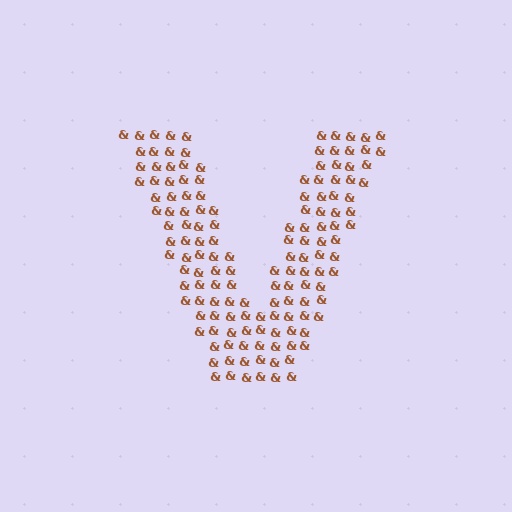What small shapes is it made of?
It is made of small ampersands.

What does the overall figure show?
The overall figure shows the letter V.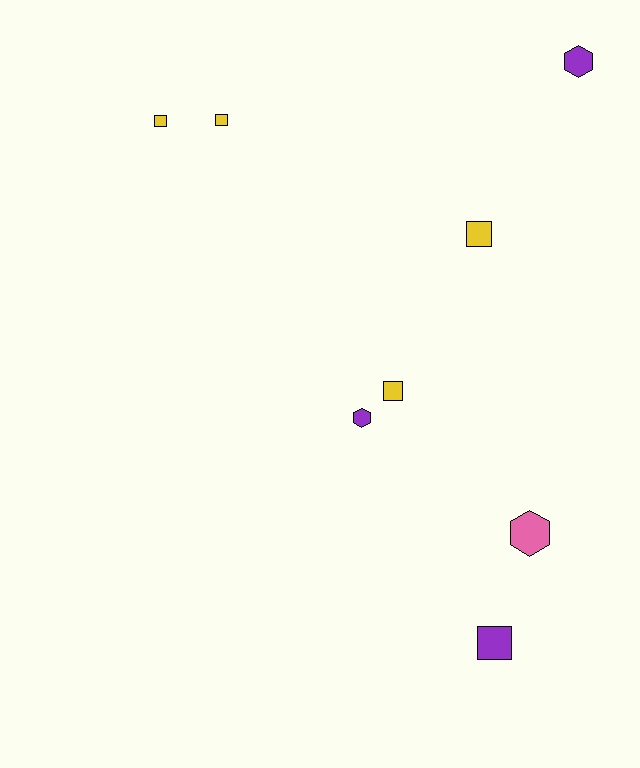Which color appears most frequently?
Yellow, with 4 objects.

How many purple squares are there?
There is 1 purple square.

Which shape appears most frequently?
Square, with 5 objects.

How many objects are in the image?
There are 8 objects.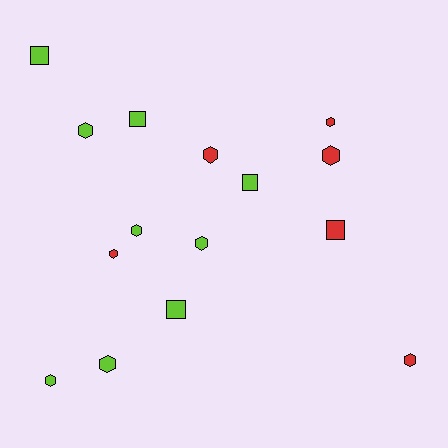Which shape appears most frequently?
Hexagon, with 10 objects.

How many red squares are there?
There is 1 red square.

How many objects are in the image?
There are 15 objects.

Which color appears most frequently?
Lime, with 9 objects.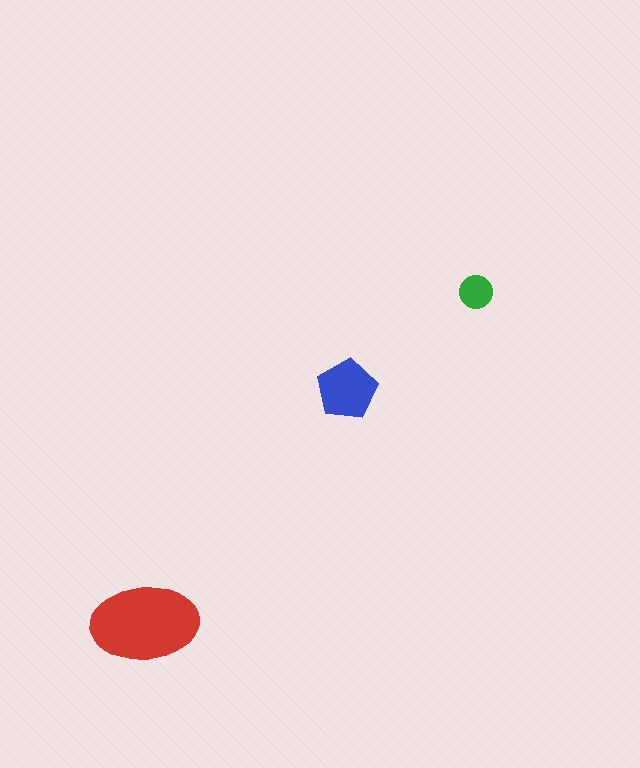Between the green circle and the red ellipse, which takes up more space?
The red ellipse.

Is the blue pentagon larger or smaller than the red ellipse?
Smaller.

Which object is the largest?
The red ellipse.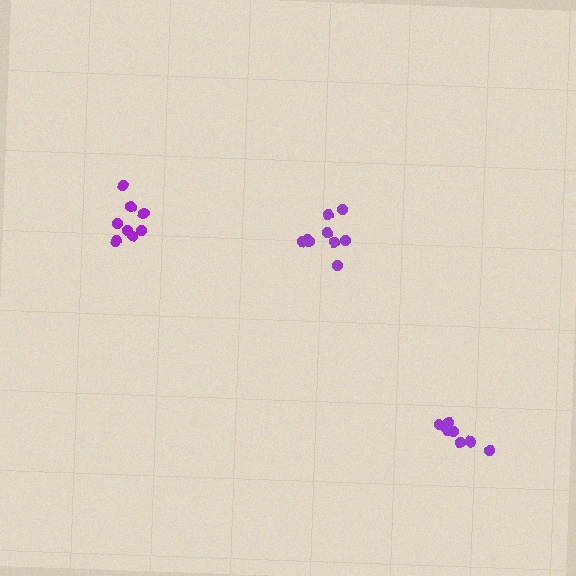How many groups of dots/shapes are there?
There are 3 groups.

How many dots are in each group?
Group 1: 9 dots, Group 2: 8 dots, Group 3: 7 dots (24 total).